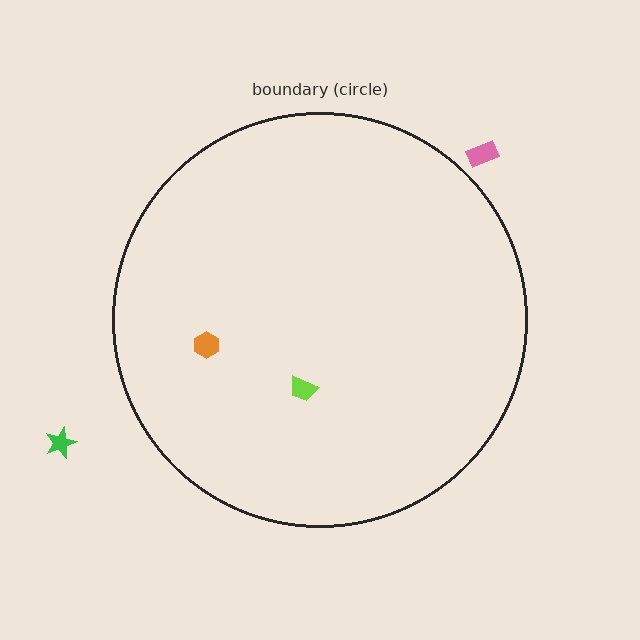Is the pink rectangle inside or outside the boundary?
Outside.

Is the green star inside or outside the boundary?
Outside.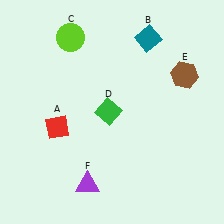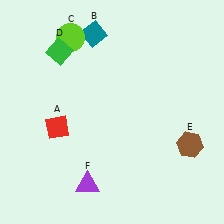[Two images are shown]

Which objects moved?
The objects that moved are: the teal diamond (B), the green diamond (D), the brown hexagon (E).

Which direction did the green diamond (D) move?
The green diamond (D) moved up.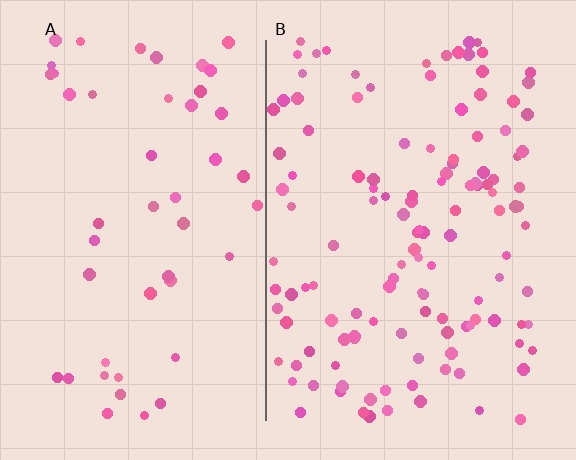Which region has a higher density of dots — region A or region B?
B (the right).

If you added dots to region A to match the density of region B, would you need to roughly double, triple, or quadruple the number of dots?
Approximately triple.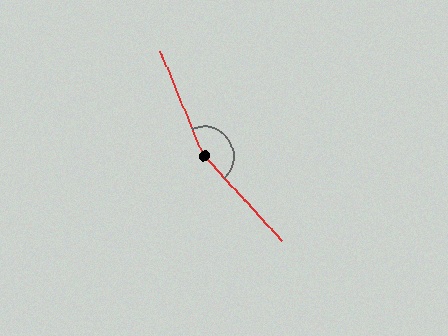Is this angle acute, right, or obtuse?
It is obtuse.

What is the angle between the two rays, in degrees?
Approximately 160 degrees.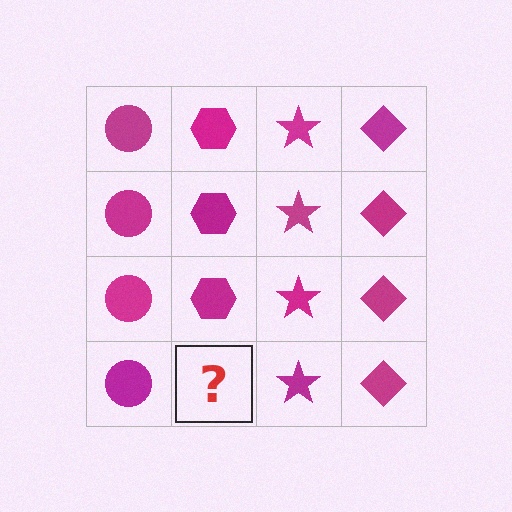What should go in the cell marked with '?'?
The missing cell should contain a magenta hexagon.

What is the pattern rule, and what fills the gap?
The rule is that each column has a consistent shape. The gap should be filled with a magenta hexagon.